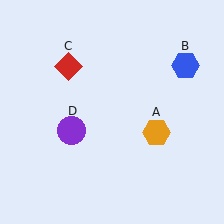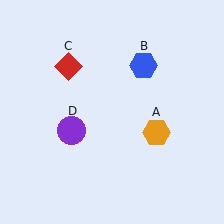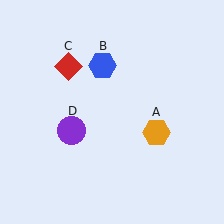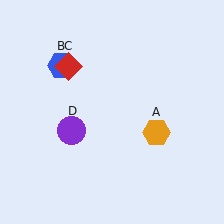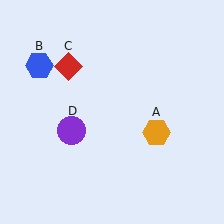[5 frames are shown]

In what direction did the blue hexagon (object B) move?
The blue hexagon (object B) moved left.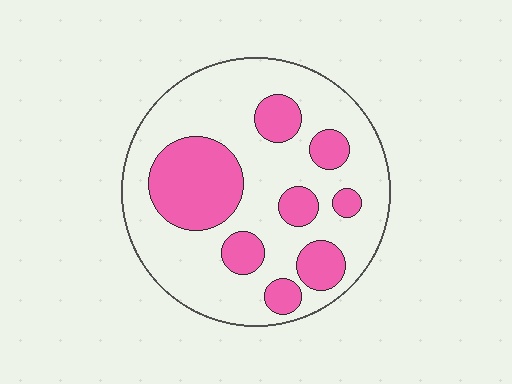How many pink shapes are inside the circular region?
8.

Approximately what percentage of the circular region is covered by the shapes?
Approximately 30%.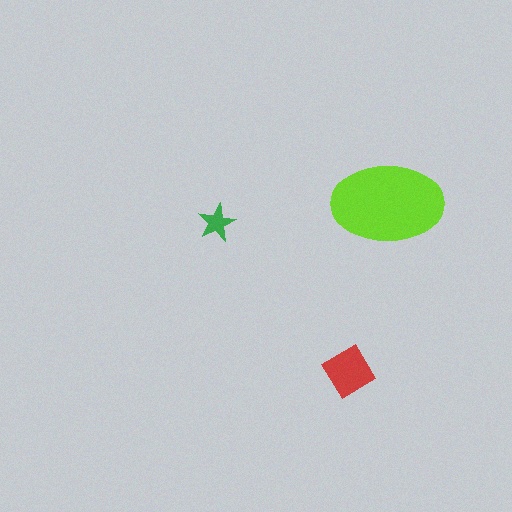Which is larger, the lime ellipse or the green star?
The lime ellipse.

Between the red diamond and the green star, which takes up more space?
The red diamond.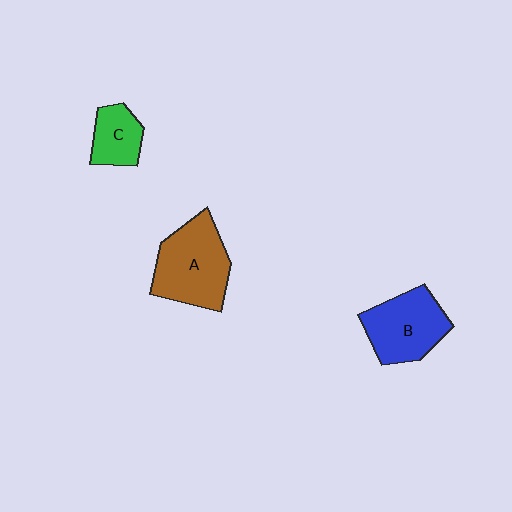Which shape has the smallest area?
Shape C (green).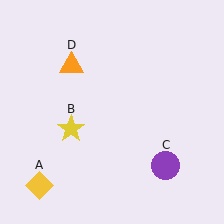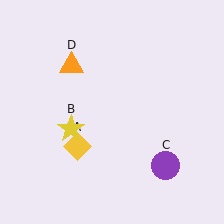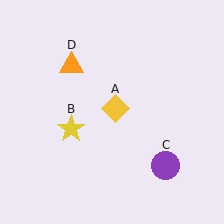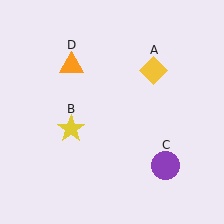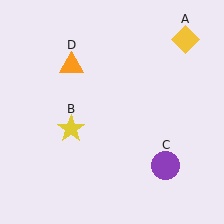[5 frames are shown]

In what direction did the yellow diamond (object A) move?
The yellow diamond (object A) moved up and to the right.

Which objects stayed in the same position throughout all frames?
Yellow star (object B) and purple circle (object C) and orange triangle (object D) remained stationary.